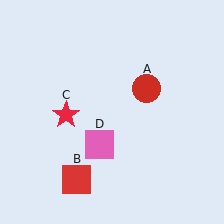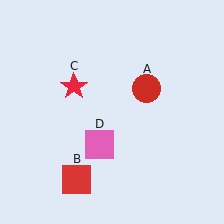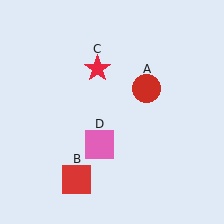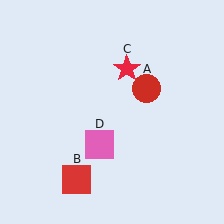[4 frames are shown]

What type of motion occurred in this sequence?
The red star (object C) rotated clockwise around the center of the scene.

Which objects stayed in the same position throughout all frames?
Red circle (object A) and red square (object B) and pink square (object D) remained stationary.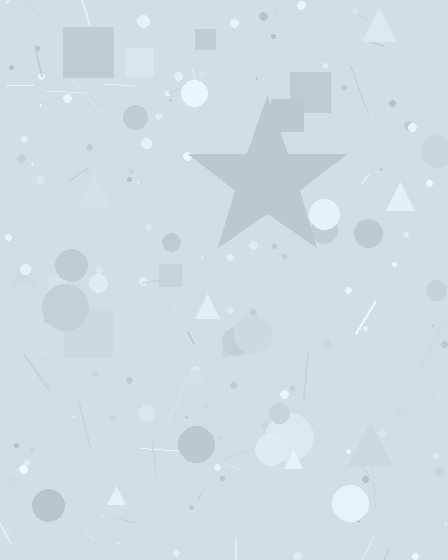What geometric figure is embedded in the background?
A star is embedded in the background.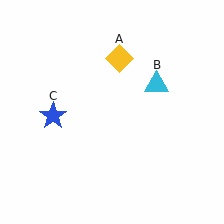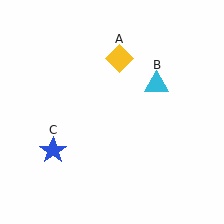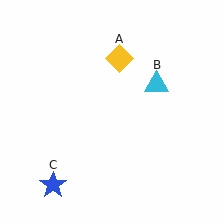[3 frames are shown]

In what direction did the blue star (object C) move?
The blue star (object C) moved down.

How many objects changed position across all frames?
1 object changed position: blue star (object C).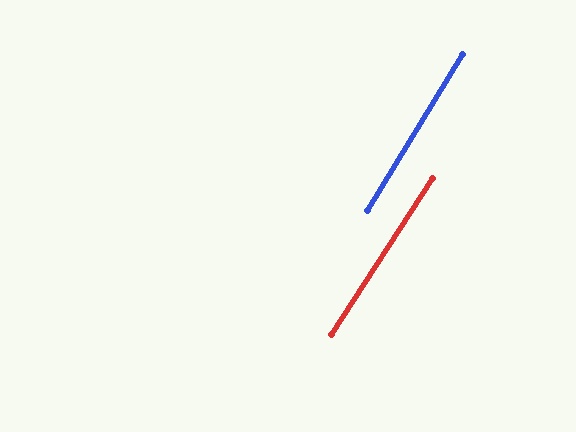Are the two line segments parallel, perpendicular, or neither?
Parallel — their directions differ by only 1.9°.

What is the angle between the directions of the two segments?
Approximately 2 degrees.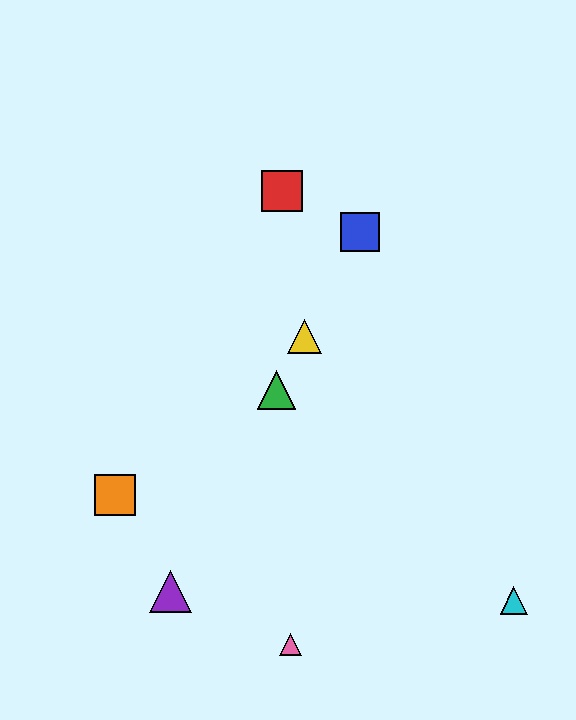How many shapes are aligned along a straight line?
4 shapes (the blue square, the green triangle, the yellow triangle, the purple triangle) are aligned along a straight line.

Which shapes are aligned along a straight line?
The blue square, the green triangle, the yellow triangle, the purple triangle are aligned along a straight line.